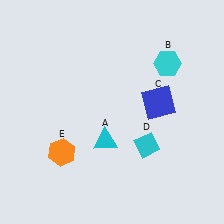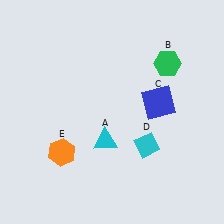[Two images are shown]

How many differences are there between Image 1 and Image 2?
There is 1 difference between the two images.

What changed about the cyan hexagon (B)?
In Image 1, B is cyan. In Image 2, it changed to green.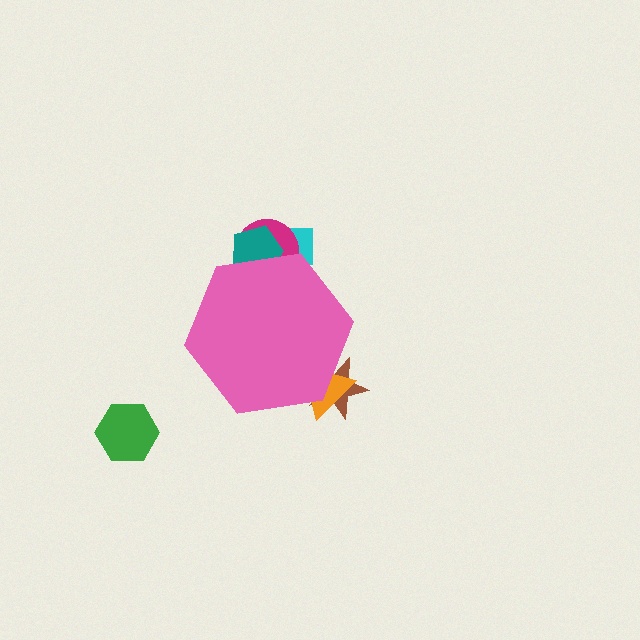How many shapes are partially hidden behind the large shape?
5 shapes are partially hidden.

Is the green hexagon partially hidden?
No, the green hexagon is fully visible.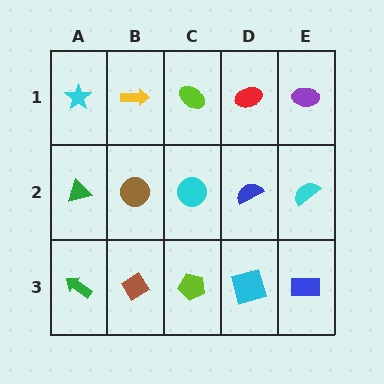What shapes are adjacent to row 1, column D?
A blue semicircle (row 2, column D), a lime ellipse (row 1, column C), a purple ellipse (row 1, column E).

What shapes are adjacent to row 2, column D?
A red ellipse (row 1, column D), a cyan square (row 3, column D), a cyan circle (row 2, column C), a cyan semicircle (row 2, column E).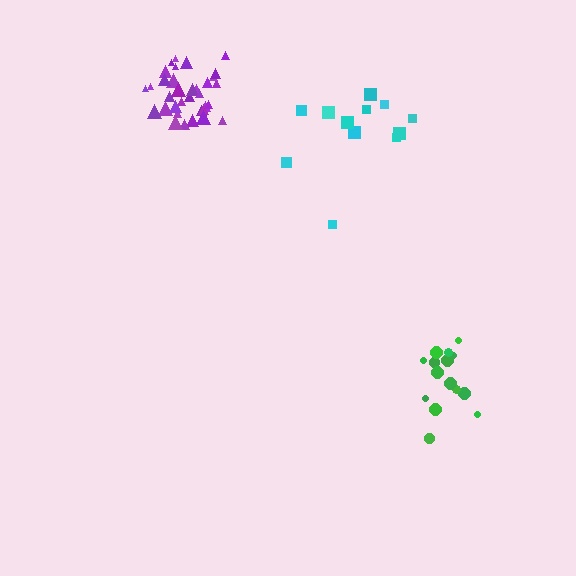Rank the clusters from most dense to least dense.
purple, green, cyan.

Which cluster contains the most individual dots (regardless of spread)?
Purple (35).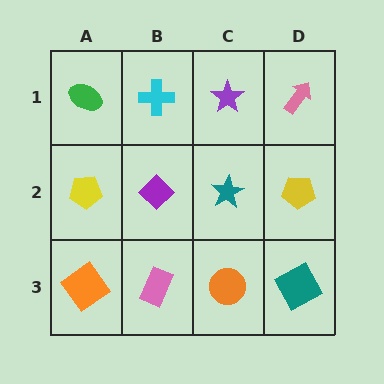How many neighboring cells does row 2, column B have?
4.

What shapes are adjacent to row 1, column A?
A yellow pentagon (row 2, column A), a cyan cross (row 1, column B).